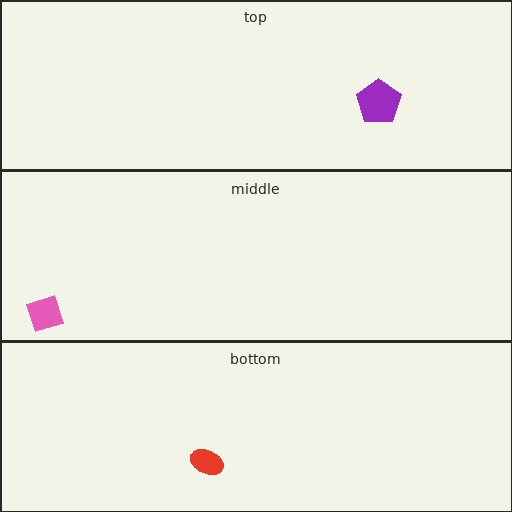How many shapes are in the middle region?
1.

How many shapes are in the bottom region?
1.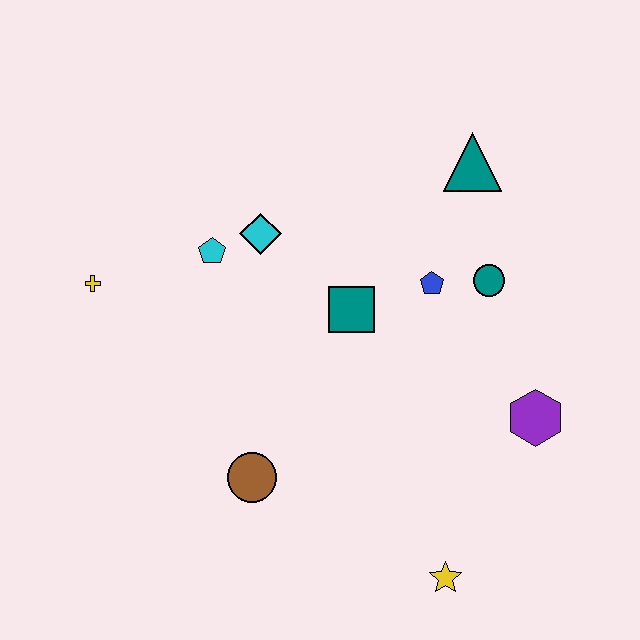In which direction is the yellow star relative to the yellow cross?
The yellow star is to the right of the yellow cross.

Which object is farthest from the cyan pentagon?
The yellow star is farthest from the cyan pentagon.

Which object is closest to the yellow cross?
The cyan pentagon is closest to the yellow cross.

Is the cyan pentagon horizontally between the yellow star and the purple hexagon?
No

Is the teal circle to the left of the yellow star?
No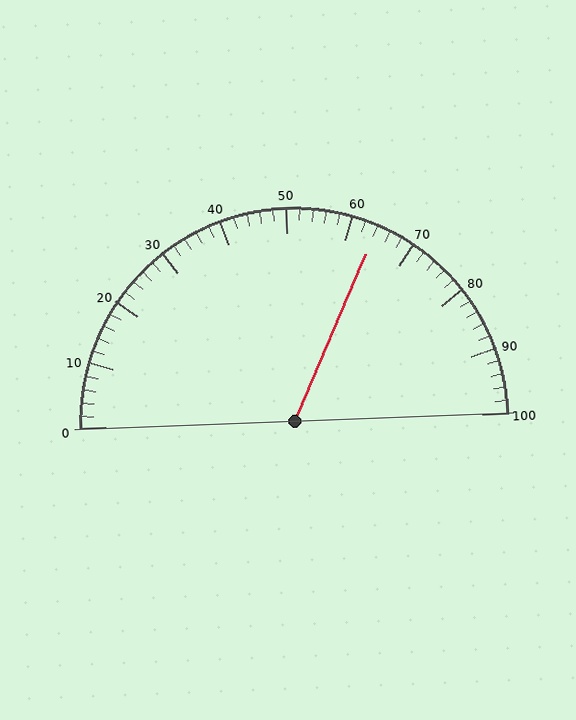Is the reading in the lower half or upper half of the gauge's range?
The reading is in the upper half of the range (0 to 100).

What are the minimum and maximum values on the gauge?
The gauge ranges from 0 to 100.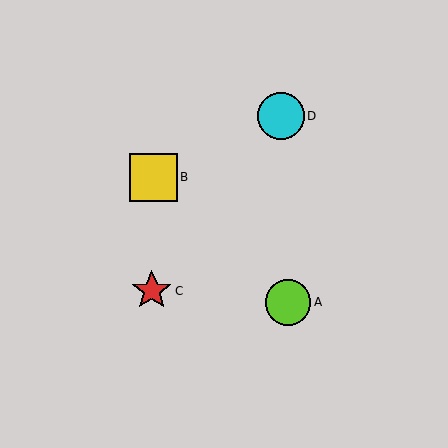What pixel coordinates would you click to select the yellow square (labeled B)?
Click at (153, 177) to select the yellow square B.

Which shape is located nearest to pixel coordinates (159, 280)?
The red star (labeled C) at (152, 291) is nearest to that location.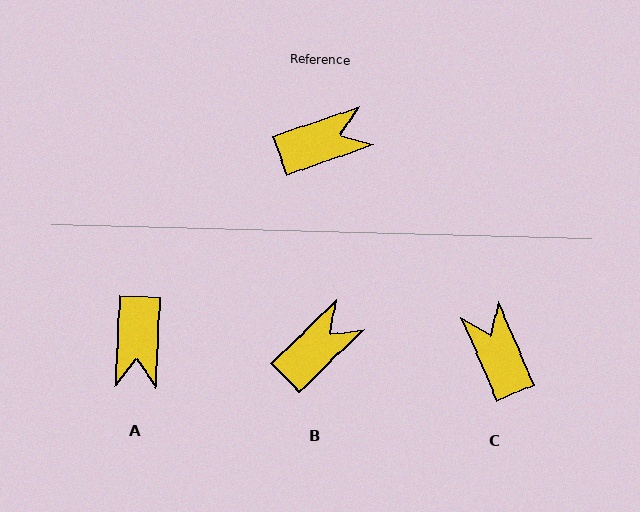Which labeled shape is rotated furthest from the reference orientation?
A, about 113 degrees away.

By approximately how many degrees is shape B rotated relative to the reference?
Approximately 24 degrees counter-clockwise.